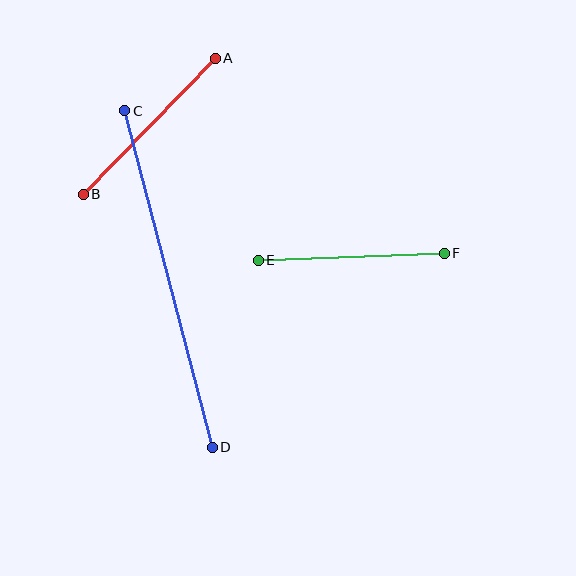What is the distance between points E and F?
The distance is approximately 186 pixels.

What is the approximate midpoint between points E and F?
The midpoint is at approximately (351, 257) pixels.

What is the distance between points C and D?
The distance is approximately 348 pixels.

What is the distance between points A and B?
The distance is approximately 189 pixels.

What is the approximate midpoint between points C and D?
The midpoint is at approximately (169, 279) pixels.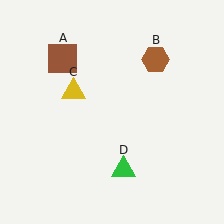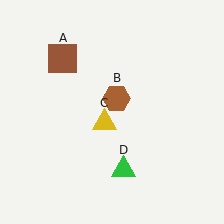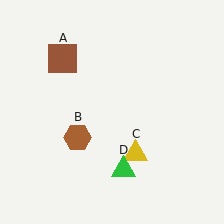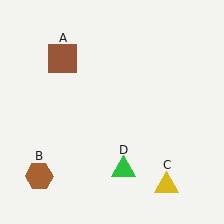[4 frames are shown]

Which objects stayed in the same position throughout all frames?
Brown square (object A) and green triangle (object D) remained stationary.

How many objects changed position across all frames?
2 objects changed position: brown hexagon (object B), yellow triangle (object C).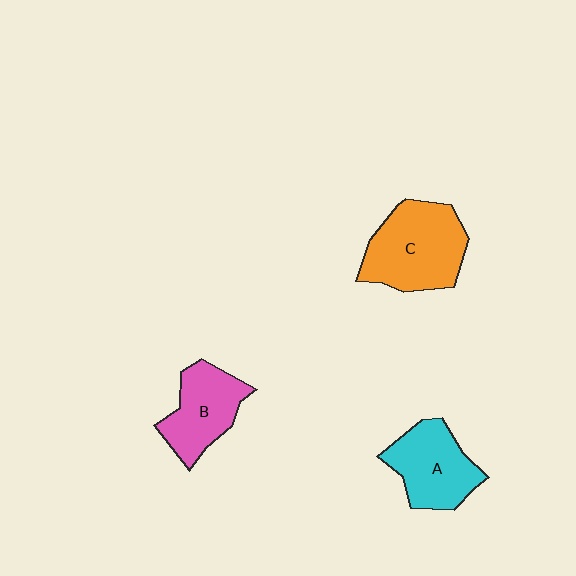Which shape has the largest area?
Shape C (orange).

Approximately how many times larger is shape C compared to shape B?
Approximately 1.4 times.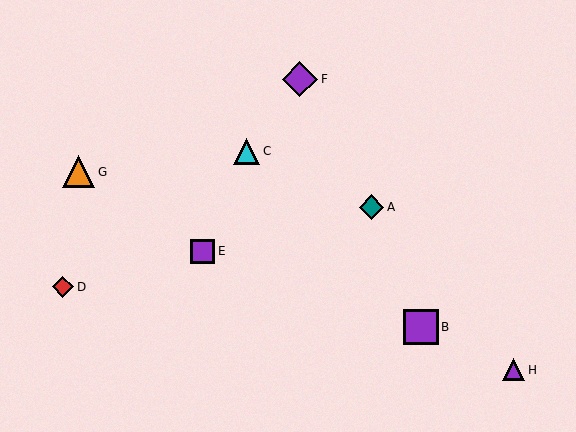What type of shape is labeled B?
Shape B is a purple square.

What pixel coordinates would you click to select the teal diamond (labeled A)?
Click at (371, 207) to select the teal diamond A.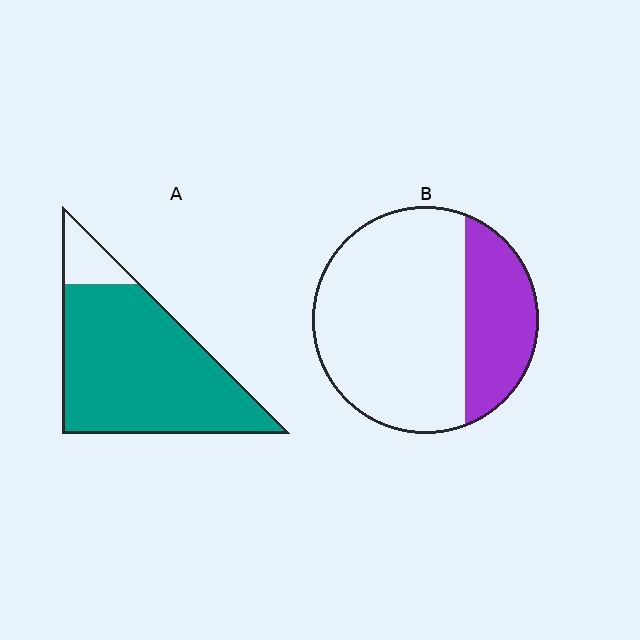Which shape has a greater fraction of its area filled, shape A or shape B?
Shape A.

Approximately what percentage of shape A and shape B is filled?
A is approximately 90% and B is approximately 30%.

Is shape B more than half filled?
No.